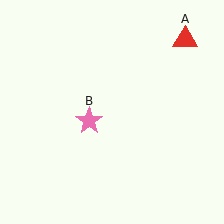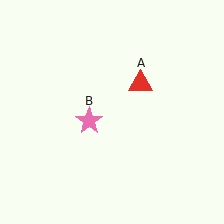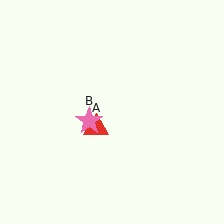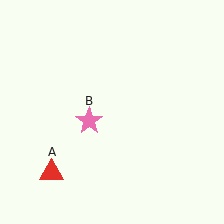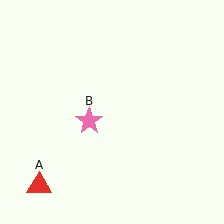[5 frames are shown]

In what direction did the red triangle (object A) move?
The red triangle (object A) moved down and to the left.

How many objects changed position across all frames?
1 object changed position: red triangle (object A).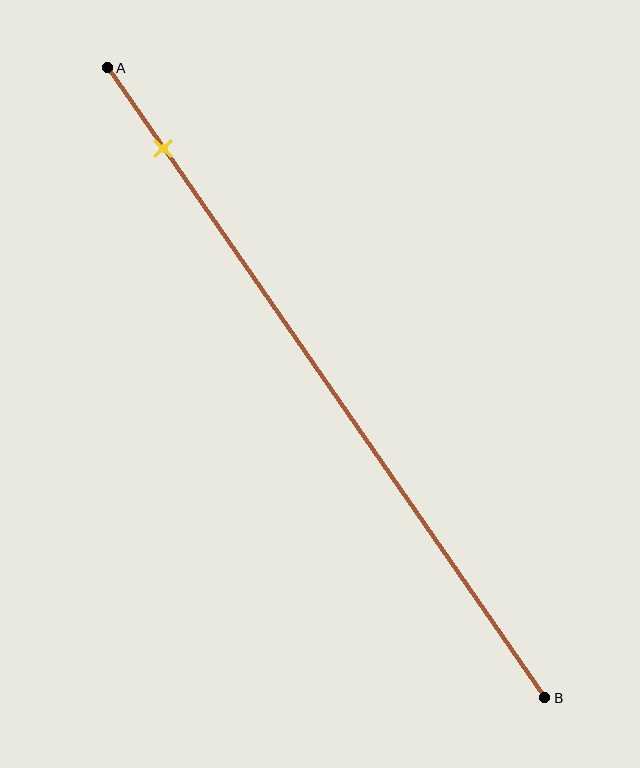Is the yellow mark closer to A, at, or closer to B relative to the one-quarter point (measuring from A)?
The yellow mark is closer to point A than the one-quarter point of segment AB.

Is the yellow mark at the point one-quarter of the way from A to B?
No, the mark is at about 15% from A, not at the 25% one-quarter point.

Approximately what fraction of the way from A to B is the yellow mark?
The yellow mark is approximately 15% of the way from A to B.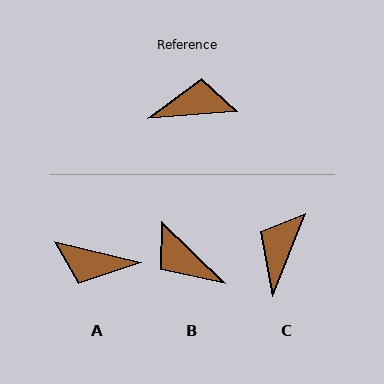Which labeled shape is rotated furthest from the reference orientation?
A, about 163 degrees away.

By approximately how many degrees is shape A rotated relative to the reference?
Approximately 163 degrees counter-clockwise.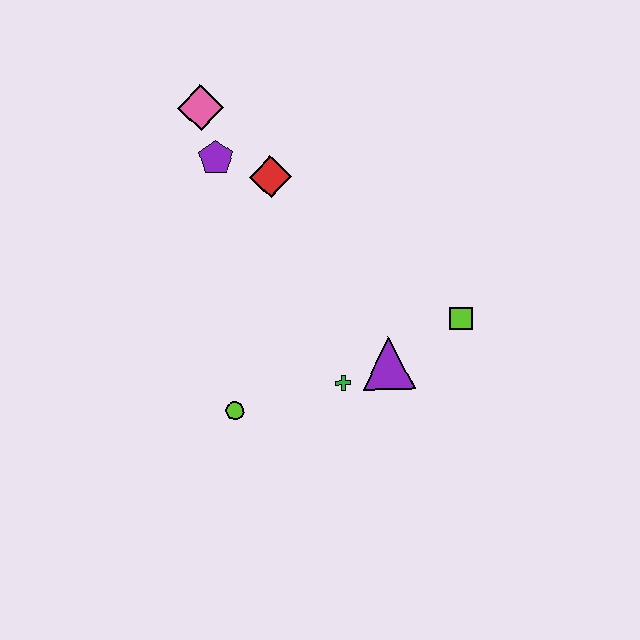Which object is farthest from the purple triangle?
The pink diamond is farthest from the purple triangle.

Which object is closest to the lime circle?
The green cross is closest to the lime circle.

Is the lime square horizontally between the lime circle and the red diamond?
No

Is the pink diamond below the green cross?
No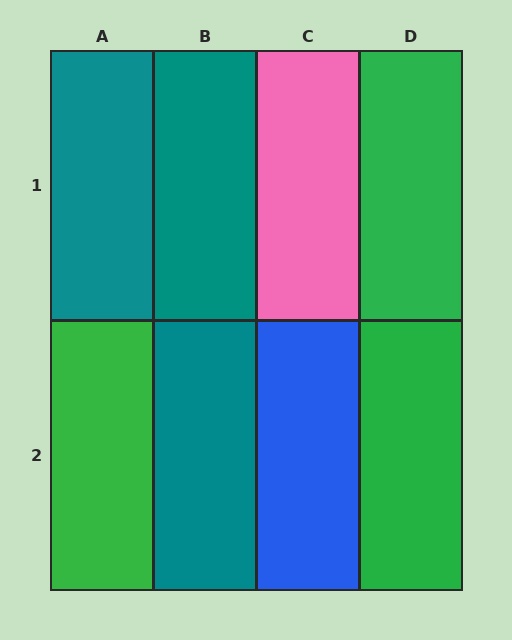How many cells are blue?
1 cell is blue.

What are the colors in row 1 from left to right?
Teal, teal, pink, green.